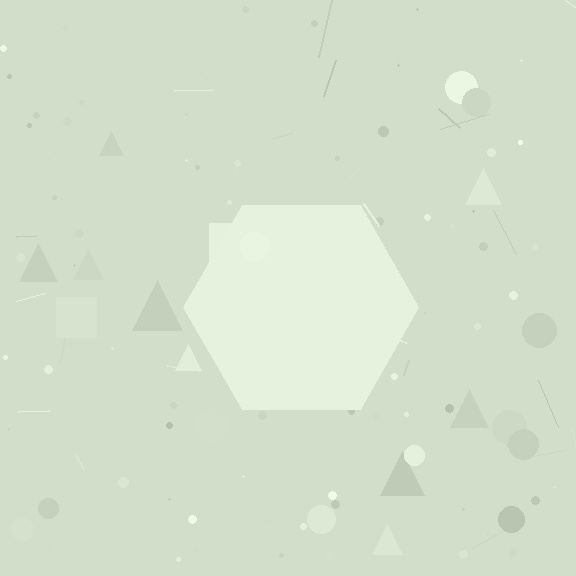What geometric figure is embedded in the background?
A hexagon is embedded in the background.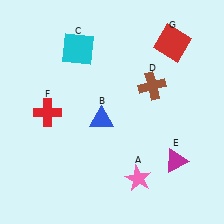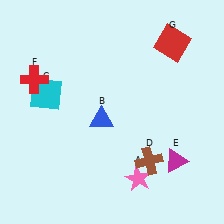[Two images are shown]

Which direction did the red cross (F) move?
The red cross (F) moved up.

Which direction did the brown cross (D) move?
The brown cross (D) moved down.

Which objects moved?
The objects that moved are: the cyan square (C), the brown cross (D), the red cross (F).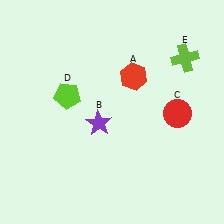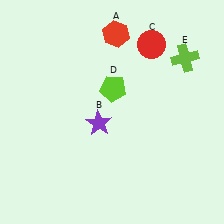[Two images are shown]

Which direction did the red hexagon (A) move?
The red hexagon (A) moved up.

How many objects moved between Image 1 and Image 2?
3 objects moved between the two images.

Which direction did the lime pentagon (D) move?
The lime pentagon (D) moved right.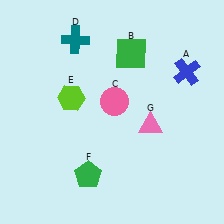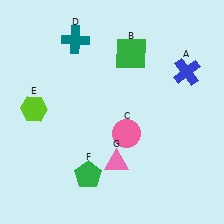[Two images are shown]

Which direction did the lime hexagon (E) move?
The lime hexagon (E) moved left.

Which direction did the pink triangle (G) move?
The pink triangle (G) moved down.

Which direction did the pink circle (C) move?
The pink circle (C) moved down.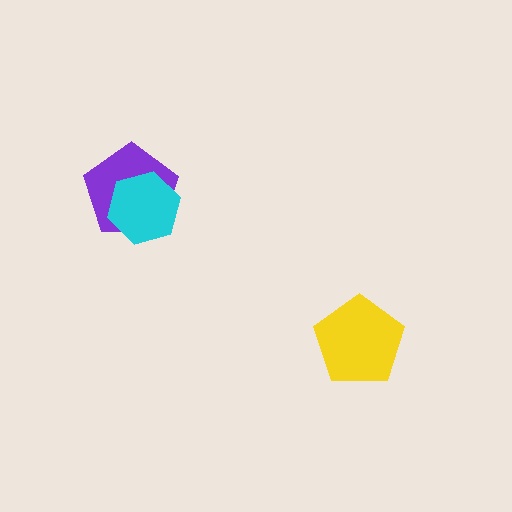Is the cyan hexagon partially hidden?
No, no other shape covers it.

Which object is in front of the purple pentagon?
The cyan hexagon is in front of the purple pentagon.